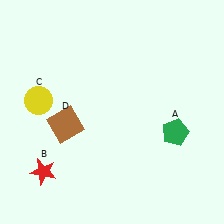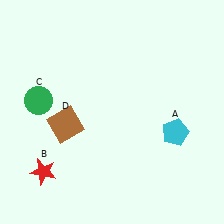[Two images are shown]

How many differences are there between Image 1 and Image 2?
There are 2 differences between the two images.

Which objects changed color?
A changed from green to cyan. C changed from yellow to green.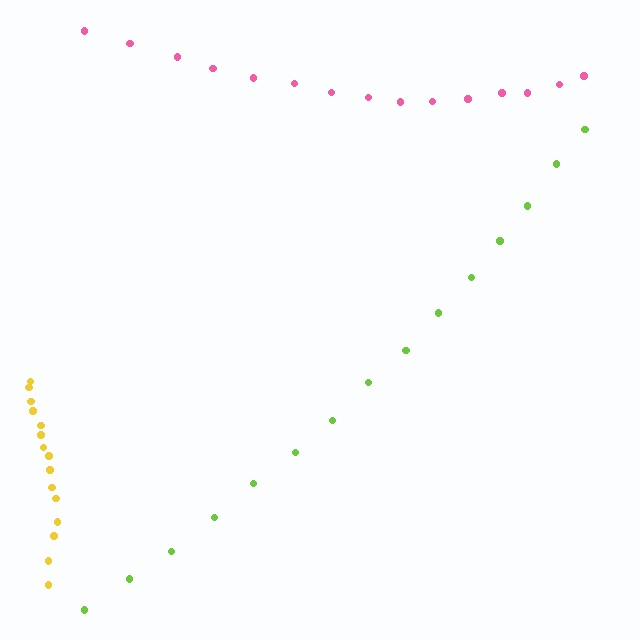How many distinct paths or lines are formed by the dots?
There are 3 distinct paths.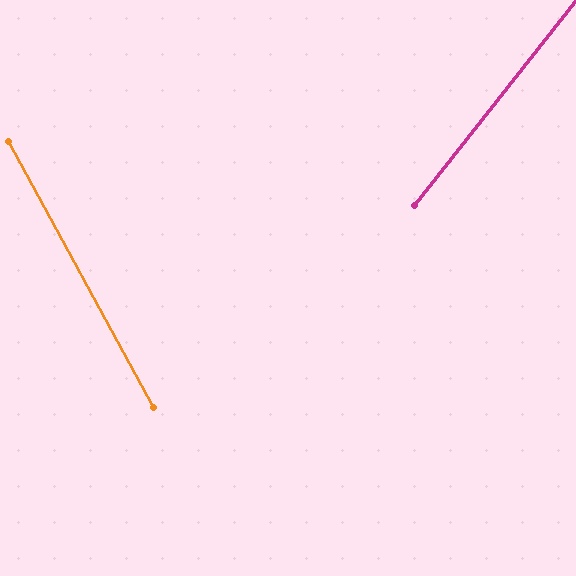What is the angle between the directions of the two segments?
Approximately 67 degrees.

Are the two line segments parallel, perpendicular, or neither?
Neither parallel nor perpendicular — they differ by about 67°.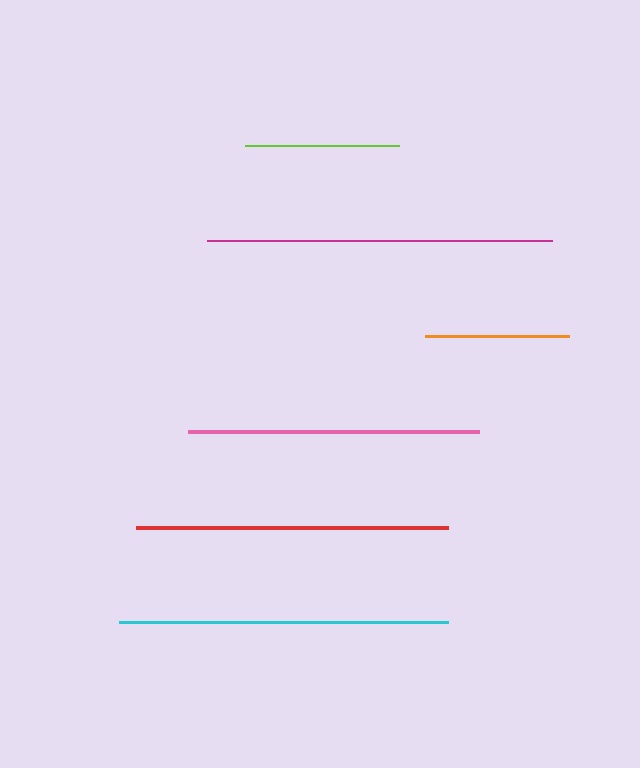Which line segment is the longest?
The magenta line is the longest at approximately 345 pixels.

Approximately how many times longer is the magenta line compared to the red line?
The magenta line is approximately 1.1 times the length of the red line.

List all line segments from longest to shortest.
From longest to shortest: magenta, cyan, red, pink, lime, orange.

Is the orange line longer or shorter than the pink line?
The pink line is longer than the orange line.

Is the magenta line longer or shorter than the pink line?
The magenta line is longer than the pink line.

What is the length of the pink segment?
The pink segment is approximately 291 pixels long.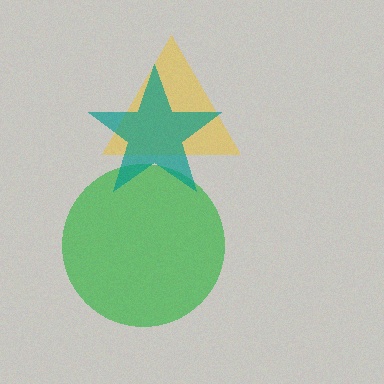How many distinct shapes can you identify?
There are 3 distinct shapes: a green circle, a yellow triangle, a teal star.